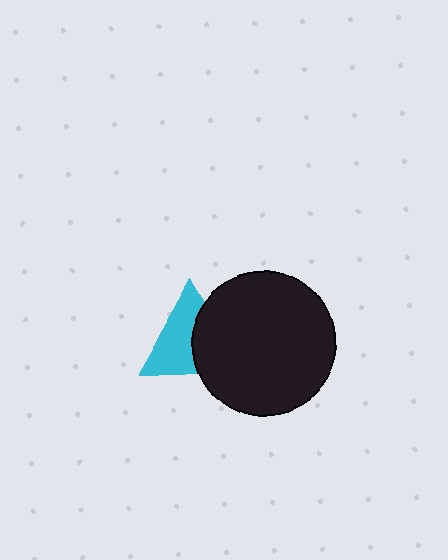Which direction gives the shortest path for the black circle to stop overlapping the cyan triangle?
Moving right gives the shortest separation.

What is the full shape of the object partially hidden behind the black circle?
The partially hidden object is a cyan triangle.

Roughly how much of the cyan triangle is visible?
About half of it is visible (roughly 57%).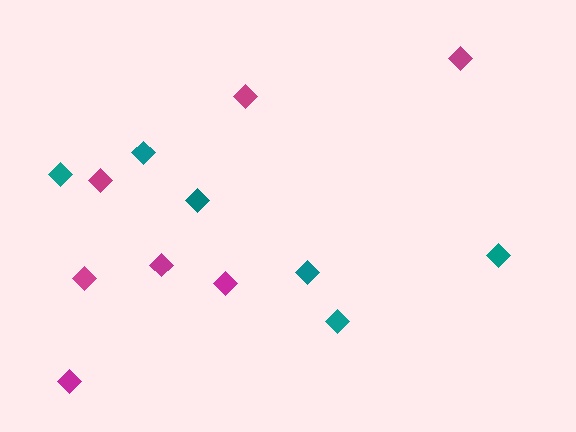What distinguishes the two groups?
There are 2 groups: one group of magenta diamonds (7) and one group of teal diamonds (6).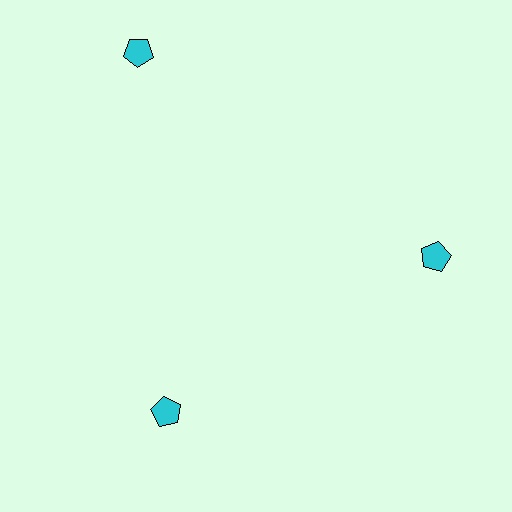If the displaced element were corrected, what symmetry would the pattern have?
It would have 3-fold rotational symmetry — the pattern would map onto itself every 120 degrees.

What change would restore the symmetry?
The symmetry would be restored by moving it inward, back onto the ring so that all 3 pentagons sit at equal angles and equal distance from the center.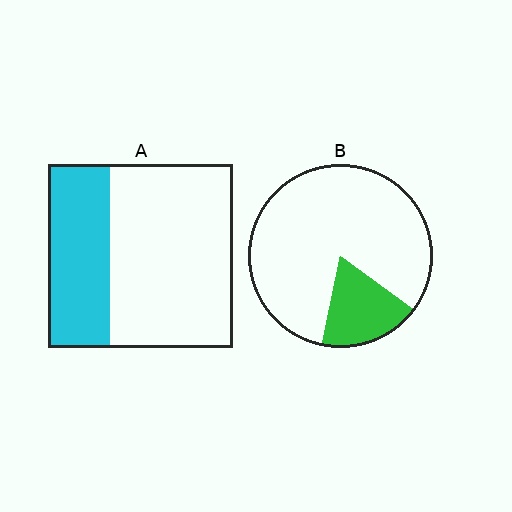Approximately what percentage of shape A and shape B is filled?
A is approximately 35% and B is approximately 20%.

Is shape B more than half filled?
No.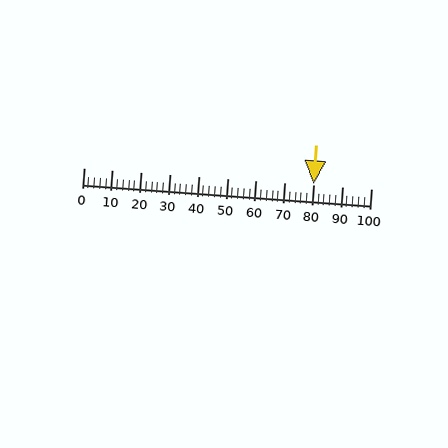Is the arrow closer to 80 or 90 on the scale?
The arrow is closer to 80.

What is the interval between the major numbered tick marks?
The major tick marks are spaced 10 units apart.